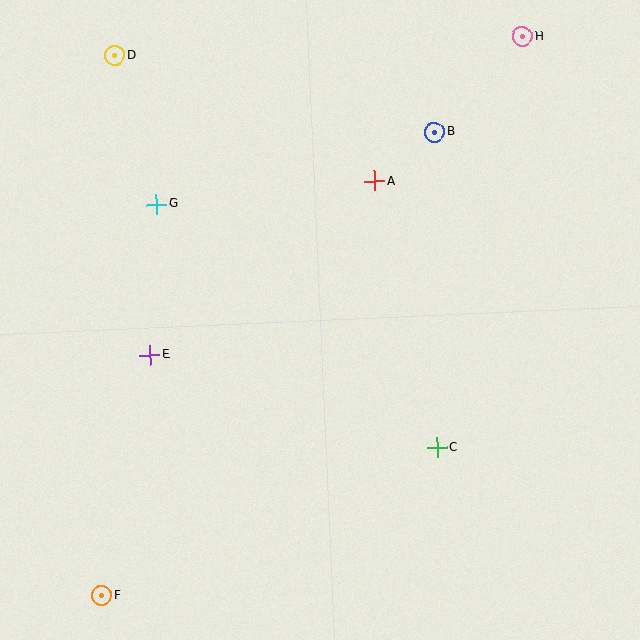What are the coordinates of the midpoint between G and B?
The midpoint between G and B is at (296, 168).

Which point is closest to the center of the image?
Point A at (375, 181) is closest to the center.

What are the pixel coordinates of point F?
Point F is at (102, 596).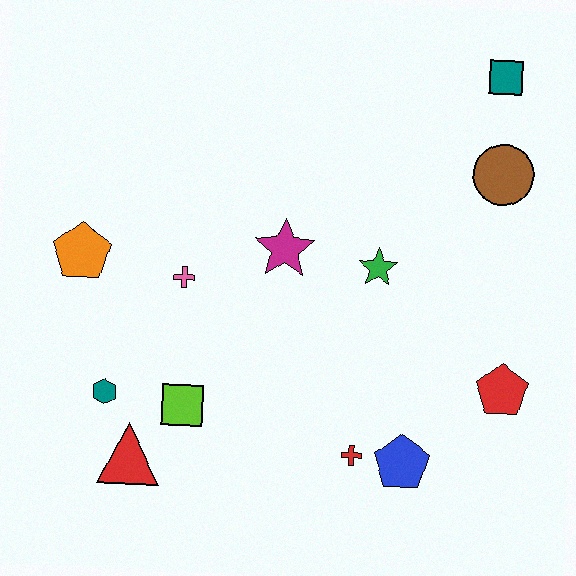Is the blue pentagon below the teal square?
Yes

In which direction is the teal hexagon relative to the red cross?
The teal hexagon is to the left of the red cross.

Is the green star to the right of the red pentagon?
No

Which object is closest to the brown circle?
The teal square is closest to the brown circle.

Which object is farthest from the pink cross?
The teal square is farthest from the pink cross.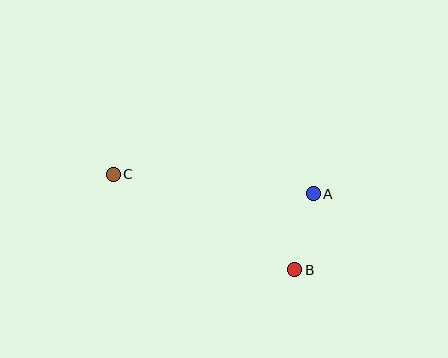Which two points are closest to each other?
Points A and B are closest to each other.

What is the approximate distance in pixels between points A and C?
The distance between A and C is approximately 201 pixels.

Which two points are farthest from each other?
Points B and C are farthest from each other.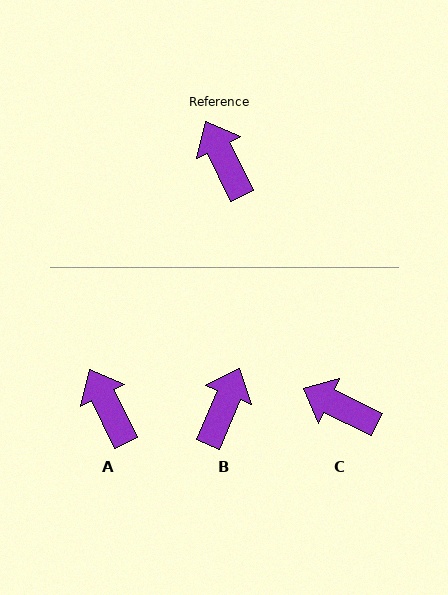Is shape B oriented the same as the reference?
No, it is off by about 49 degrees.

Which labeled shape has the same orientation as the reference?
A.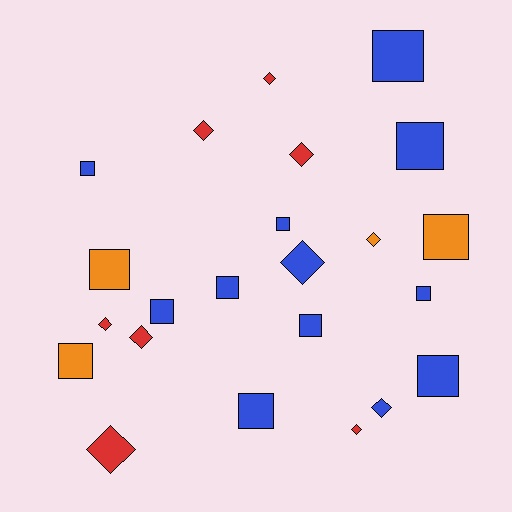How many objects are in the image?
There are 23 objects.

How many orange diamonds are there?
There is 1 orange diamond.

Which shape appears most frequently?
Square, with 13 objects.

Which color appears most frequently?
Blue, with 12 objects.